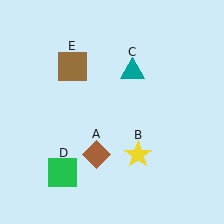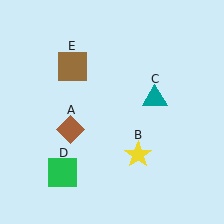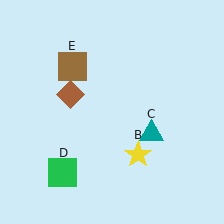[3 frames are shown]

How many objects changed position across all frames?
2 objects changed position: brown diamond (object A), teal triangle (object C).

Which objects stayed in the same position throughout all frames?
Yellow star (object B) and green square (object D) and brown square (object E) remained stationary.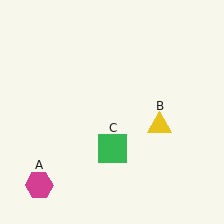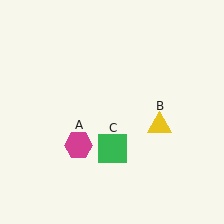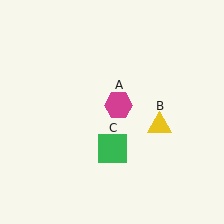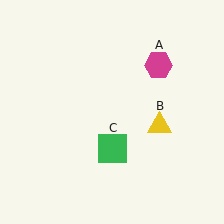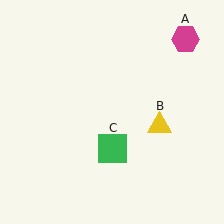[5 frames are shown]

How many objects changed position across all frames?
1 object changed position: magenta hexagon (object A).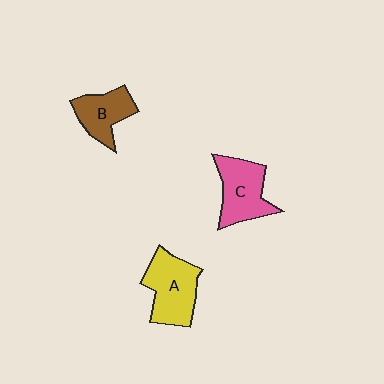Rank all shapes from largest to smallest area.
From largest to smallest: A (yellow), C (pink), B (brown).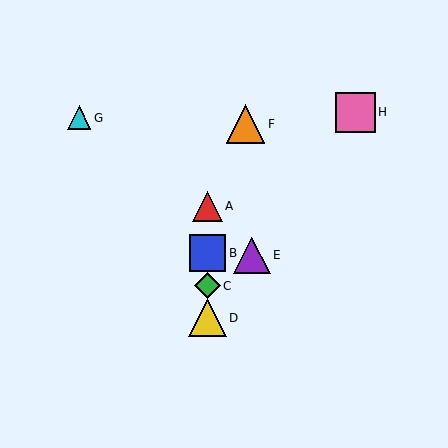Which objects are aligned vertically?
Objects A, B, C, D are aligned vertically.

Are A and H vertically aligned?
No, A is at x≈208 and H is at x≈355.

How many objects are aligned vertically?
4 objects (A, B, C, D) are aligned vertically.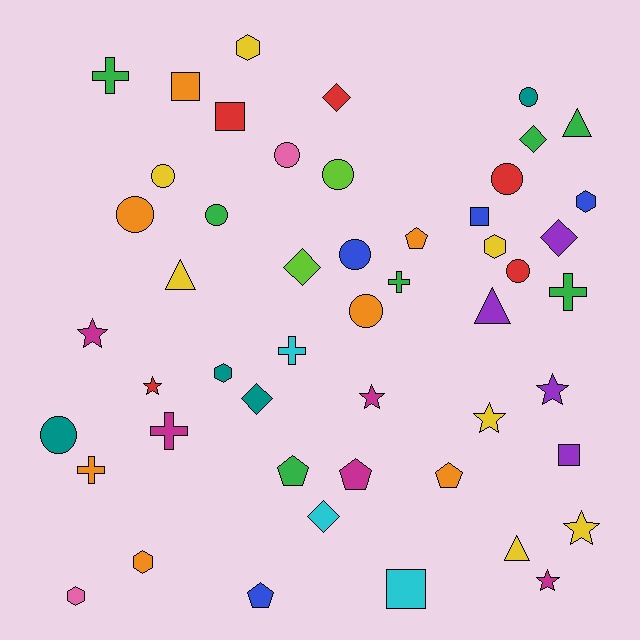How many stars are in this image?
There are 7 stars.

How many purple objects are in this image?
There are 4 purple objects.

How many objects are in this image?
There are 50 objects.